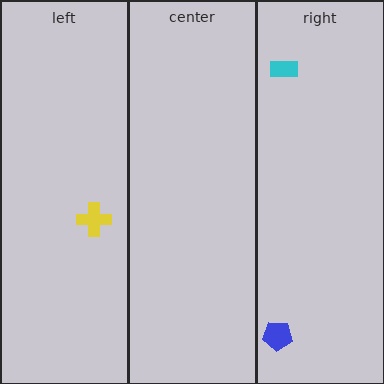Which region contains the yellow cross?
The left region.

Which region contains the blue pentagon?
The right region.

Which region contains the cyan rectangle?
The right region.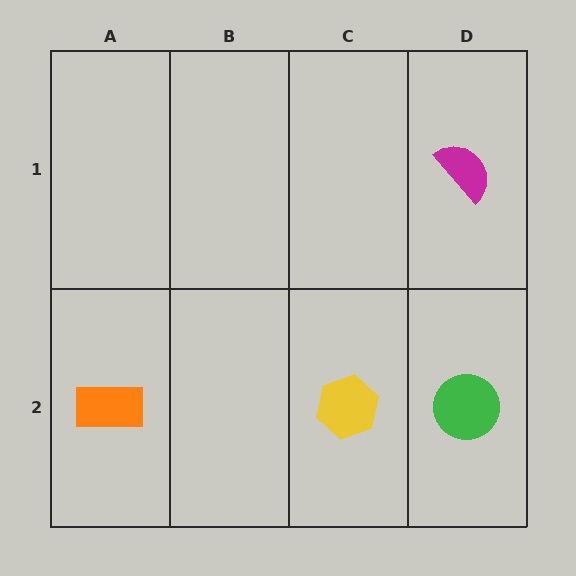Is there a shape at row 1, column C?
No, that cell is empty.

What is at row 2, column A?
An orange rectangle.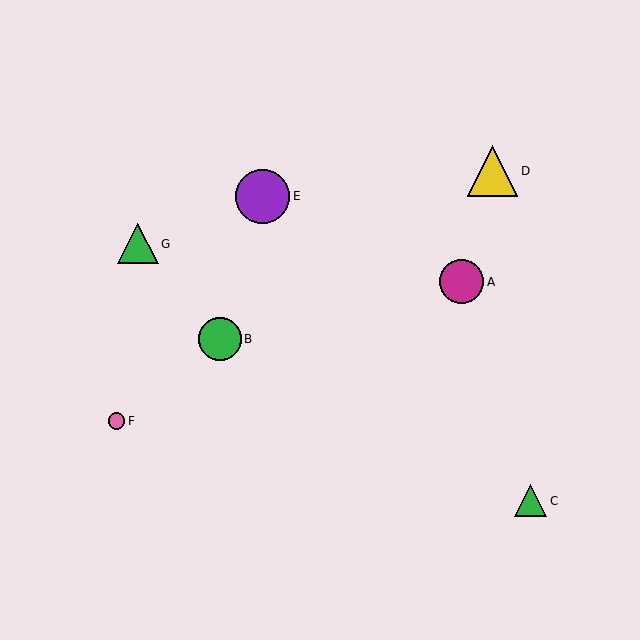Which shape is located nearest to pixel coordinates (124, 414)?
The pink circle (labeled F) at (117, 421) is nearest to that location.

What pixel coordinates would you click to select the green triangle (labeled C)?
Click at (531, 501) to select the green triangle C.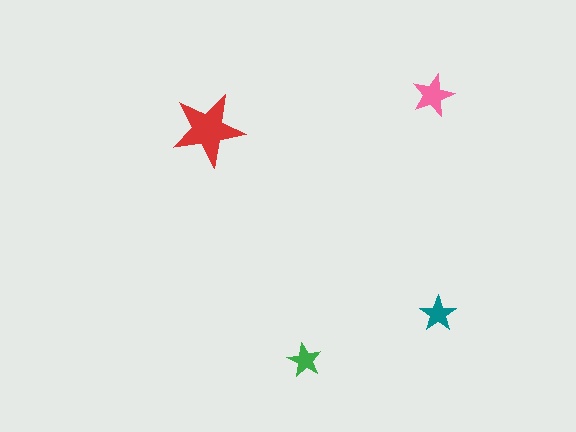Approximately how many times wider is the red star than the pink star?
About 1.5 times wider.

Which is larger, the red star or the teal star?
The red one.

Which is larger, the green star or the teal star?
The teal one.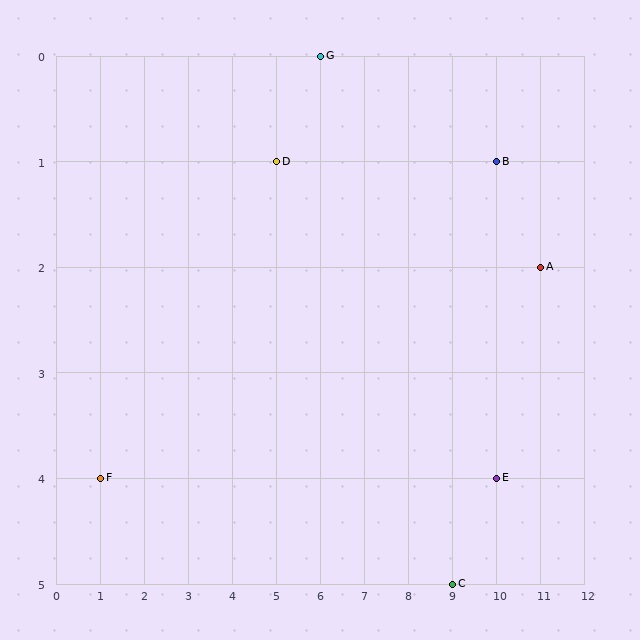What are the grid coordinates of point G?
Point G is at grid coordinates (6, 0).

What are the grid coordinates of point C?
Point C is at grid coordinates (9, 5).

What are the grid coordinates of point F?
Point F is at grid coordinates (1, 4).